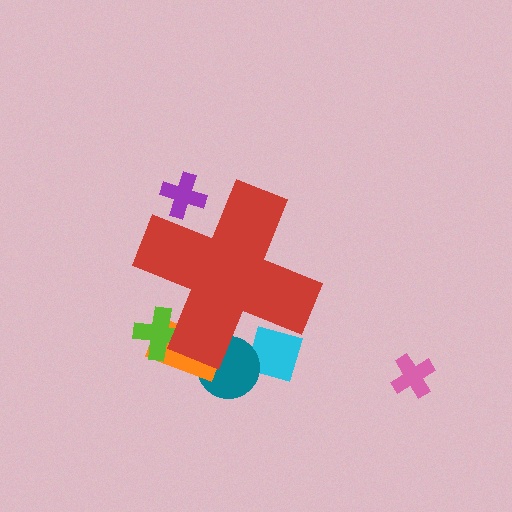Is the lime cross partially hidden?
Yes, the lime cross is partially hidden behind the red cross.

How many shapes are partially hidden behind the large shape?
5 shapes are partially hidden.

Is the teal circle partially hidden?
Yes, the teal circle is partially hidden behind the red cross.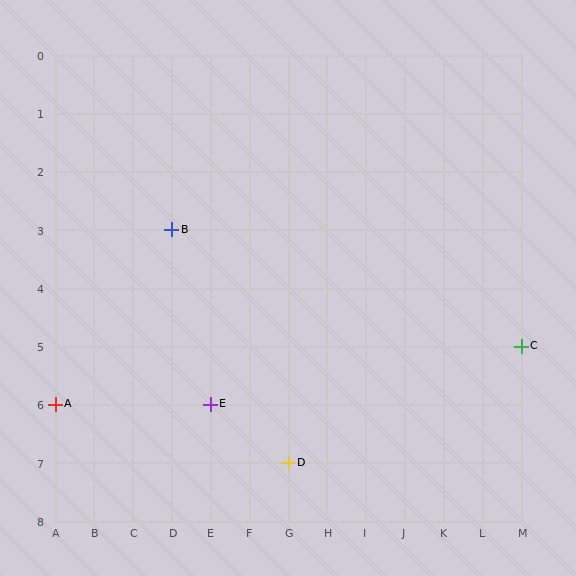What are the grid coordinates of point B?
Point B is at grid coordinates (D, 3).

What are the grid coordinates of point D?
Point D is at grid coordinates (G, 7).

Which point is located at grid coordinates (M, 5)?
Point C is at (M, 5).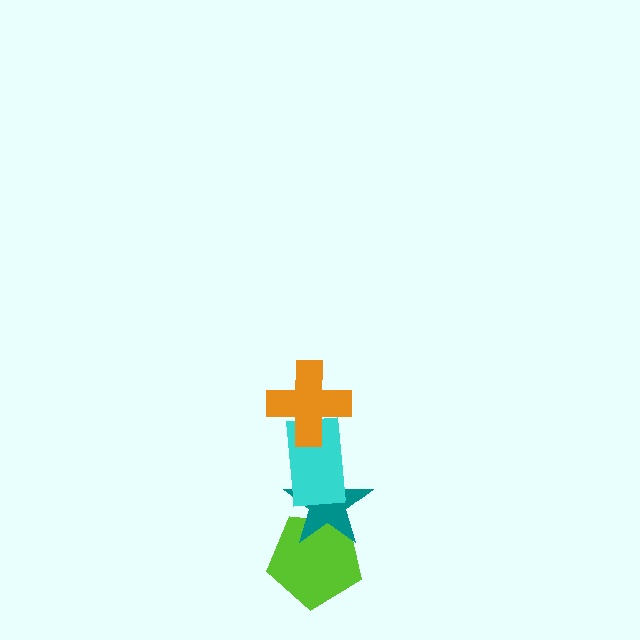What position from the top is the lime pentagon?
The lime pentagon is 4th from the top.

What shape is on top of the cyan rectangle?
The orange cross is on top of the cyan rectangle.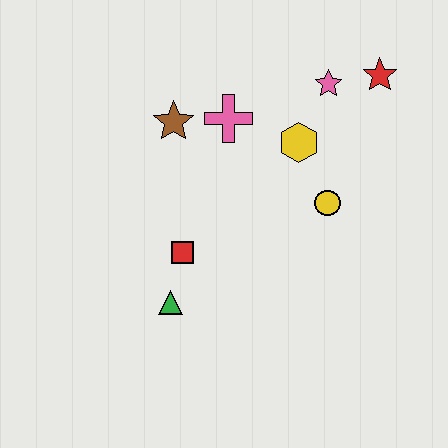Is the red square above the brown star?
No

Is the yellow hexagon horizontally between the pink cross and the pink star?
Yes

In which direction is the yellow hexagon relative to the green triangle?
The yellow hexagon is above the green triangle.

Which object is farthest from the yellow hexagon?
The green triangle is farthest from the yellow hexagon.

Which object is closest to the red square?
The green triangle is closest to the red square.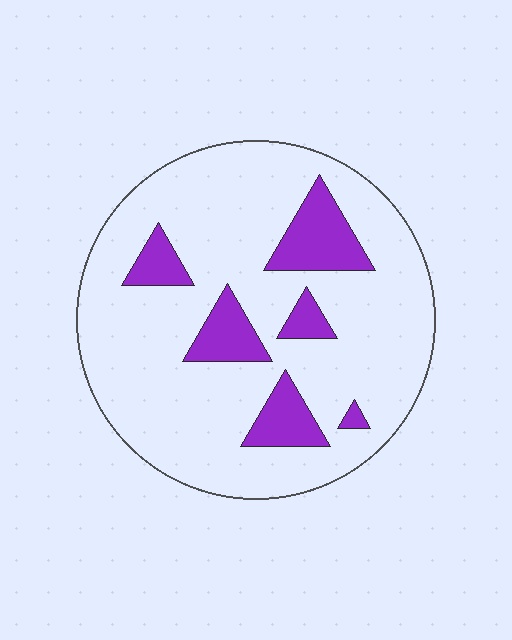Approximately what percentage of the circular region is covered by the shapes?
Approximately 15%.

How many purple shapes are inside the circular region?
6.